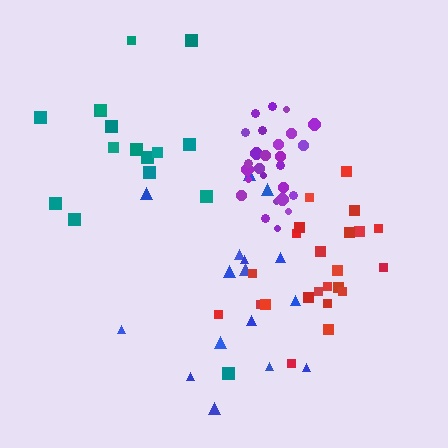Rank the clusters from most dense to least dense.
purple, red, blue, teal.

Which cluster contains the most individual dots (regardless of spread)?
Purple (26).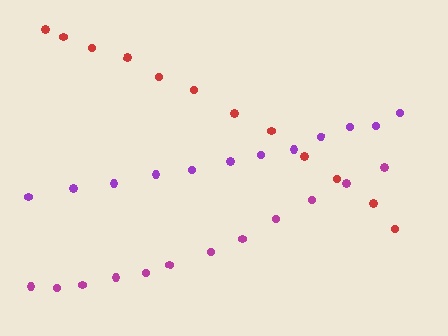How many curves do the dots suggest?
There are 3 distinct paths.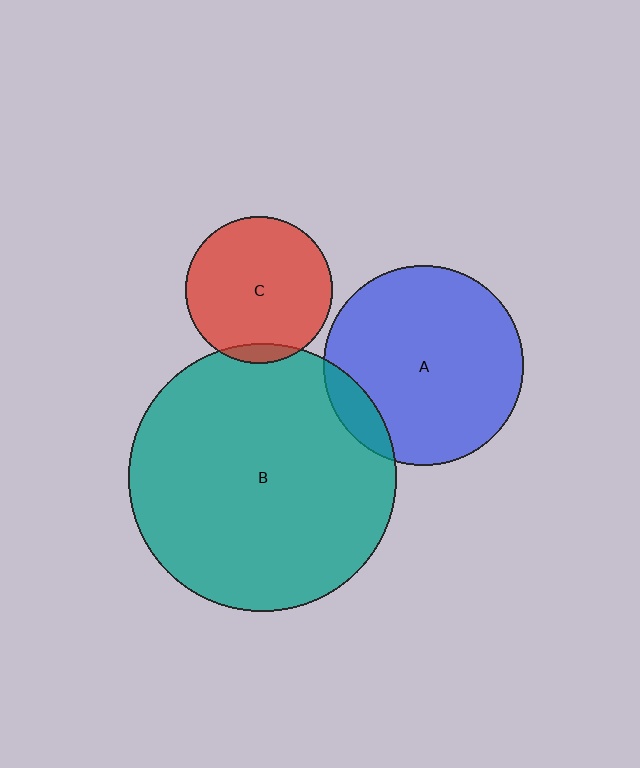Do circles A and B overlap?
Yes.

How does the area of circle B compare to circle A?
Approximately 1.8 times.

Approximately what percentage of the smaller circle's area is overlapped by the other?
Approximately 10%.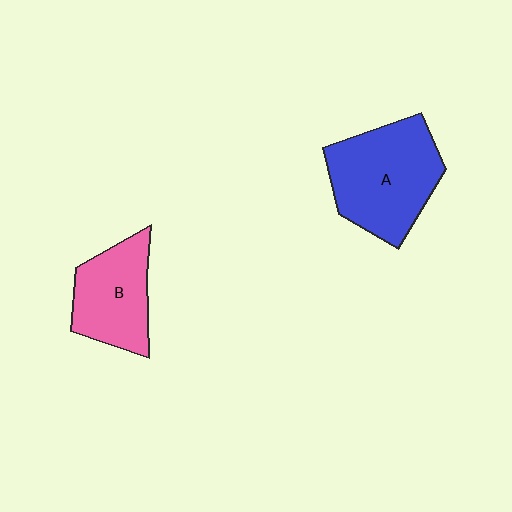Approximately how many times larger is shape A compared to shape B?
Approximately 1.4 times.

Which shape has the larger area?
Shape A (blue).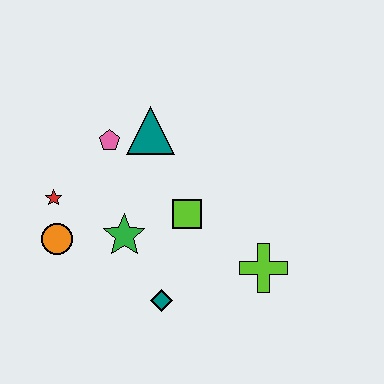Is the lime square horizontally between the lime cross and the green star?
Yes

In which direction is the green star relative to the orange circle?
The green star is to the right of the orange circle.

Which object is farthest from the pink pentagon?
The lime cross is farthest from the pink pentagon.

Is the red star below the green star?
No